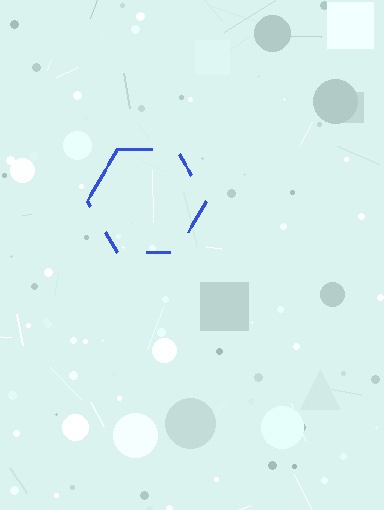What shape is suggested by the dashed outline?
The dashed outline suggests a hexagon.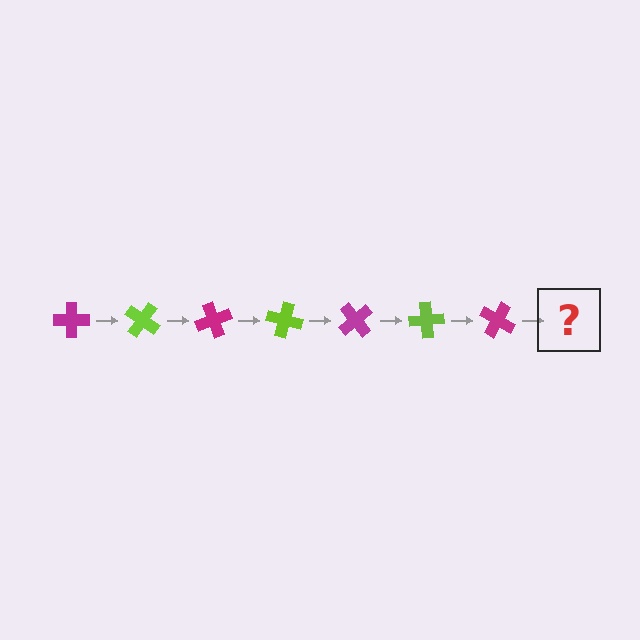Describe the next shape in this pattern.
It should be a lime cross, rotated 245 degrees from the start.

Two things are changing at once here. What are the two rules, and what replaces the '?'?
The two rules are that it rotates 35 degrees each step and the color cycles through magenta and lime. The '?' should be a lime cross, rotated 245 degrees from the start.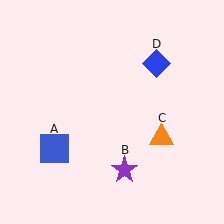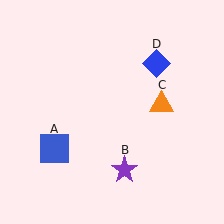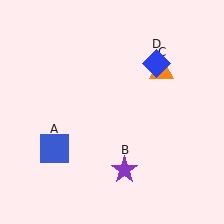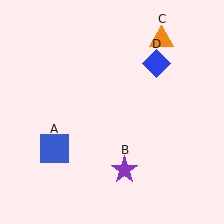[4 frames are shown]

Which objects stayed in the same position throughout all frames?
Blue square (object A) and purple star (object B) and blue diamond (object D) remained stationary.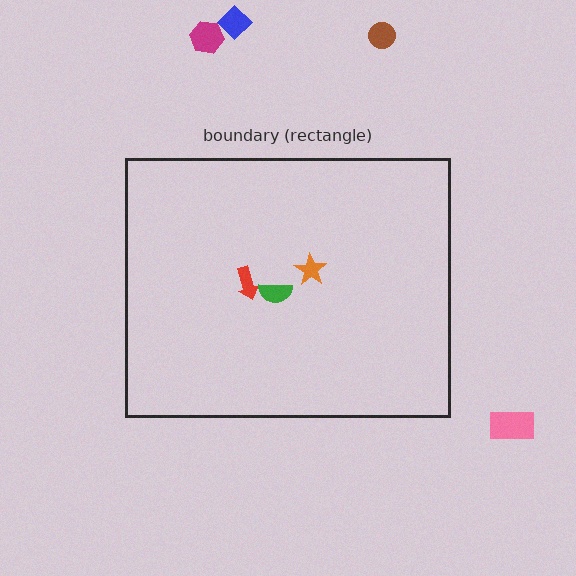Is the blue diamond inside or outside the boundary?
Outside.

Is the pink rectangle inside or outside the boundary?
Outside.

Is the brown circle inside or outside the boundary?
Outside.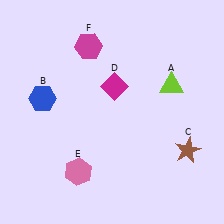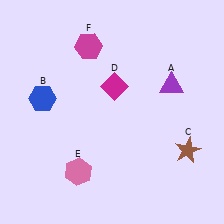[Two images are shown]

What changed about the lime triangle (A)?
In Image 1, A is lime. In Image 2, it changed to purple.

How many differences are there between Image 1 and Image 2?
There is 1 difference between the two images.